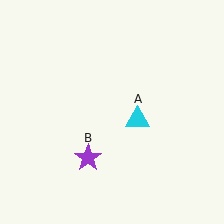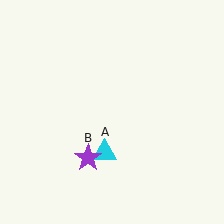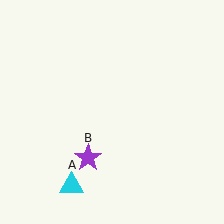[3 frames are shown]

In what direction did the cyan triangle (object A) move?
The cyan triangle (object A) moved down and to the left.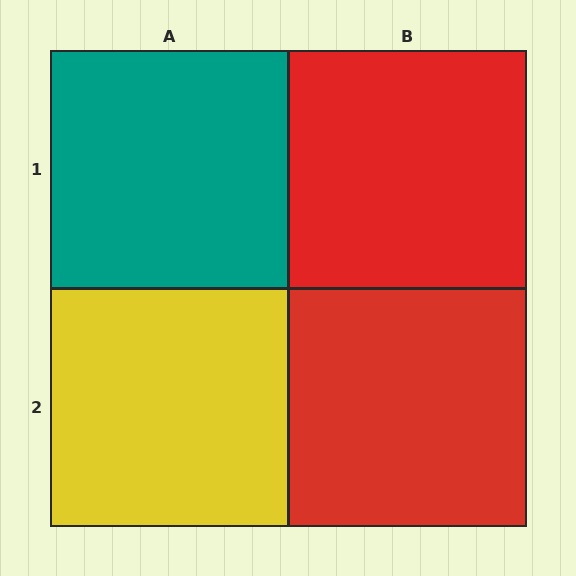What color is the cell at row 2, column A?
Yellow.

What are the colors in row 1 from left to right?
Teal, red.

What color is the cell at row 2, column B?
Red.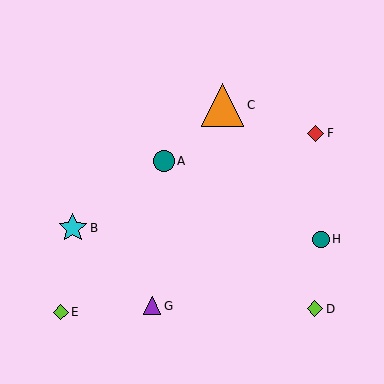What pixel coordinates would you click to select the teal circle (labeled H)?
Click at (321, 239) to select the teal circle H.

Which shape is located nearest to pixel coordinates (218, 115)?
The orange triangle (labeled C) at (222, 105) is nearest to that location.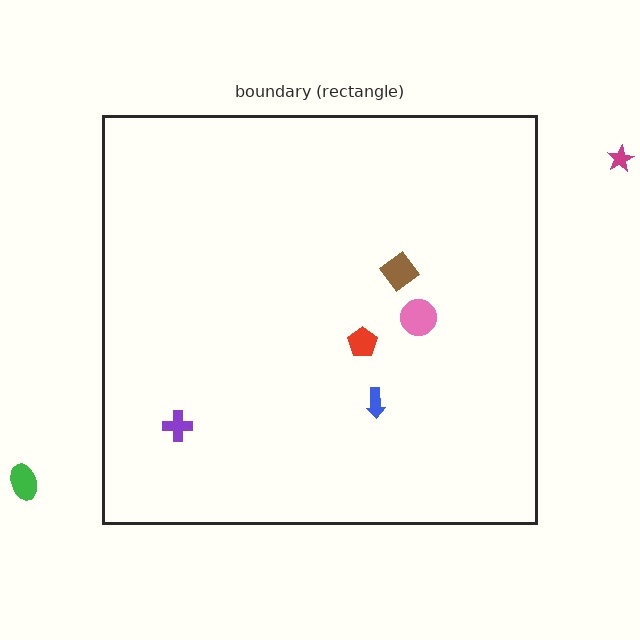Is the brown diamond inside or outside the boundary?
Inside.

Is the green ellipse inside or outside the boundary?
Outside.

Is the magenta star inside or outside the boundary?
Outside.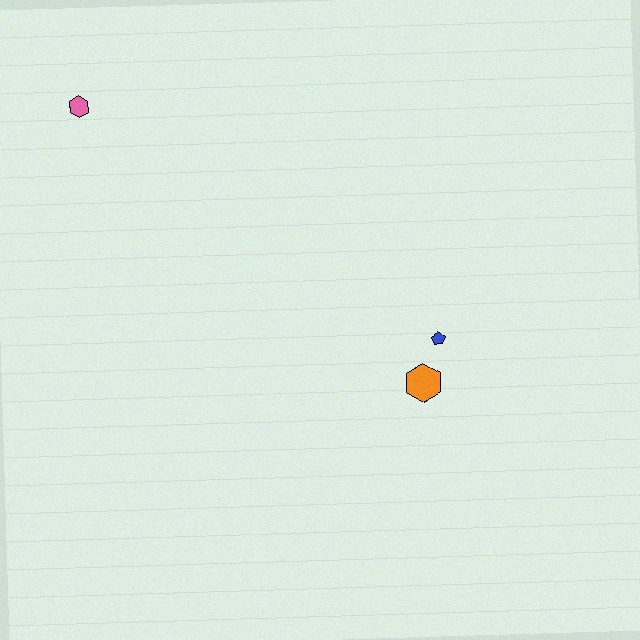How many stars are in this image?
There are no stars.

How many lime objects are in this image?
There are no lime objects.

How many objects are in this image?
There are 3 objects.